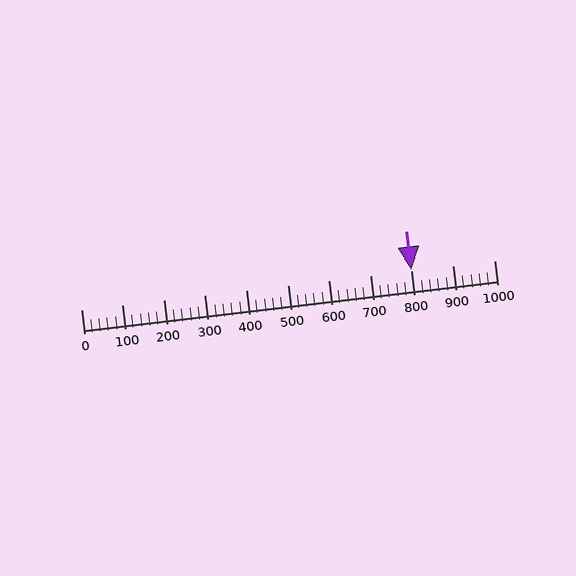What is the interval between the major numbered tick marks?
The major tick marks are spaced 100 units apart.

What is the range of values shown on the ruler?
The ruler shows values from 0 to 1000.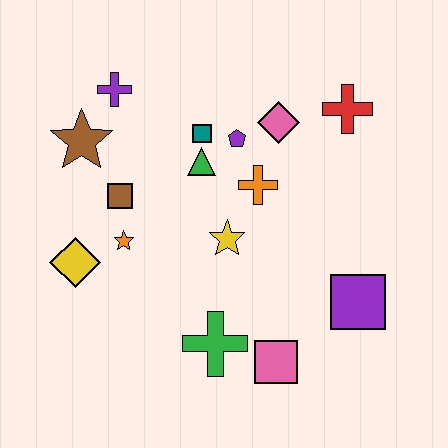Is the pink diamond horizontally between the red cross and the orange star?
Yes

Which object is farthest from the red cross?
The yellow diamond is farthest from the red cross.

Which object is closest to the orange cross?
The purple pentagon is closest to the orange cross.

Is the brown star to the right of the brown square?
No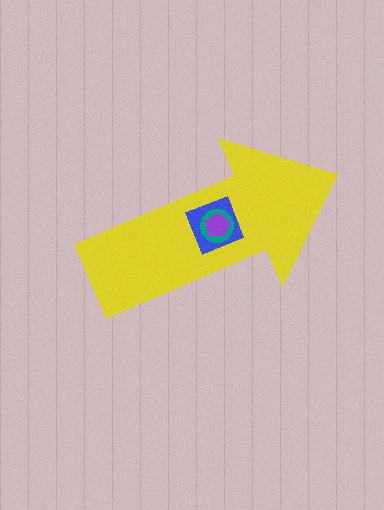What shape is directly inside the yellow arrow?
The blue square.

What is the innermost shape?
The purple pentagon.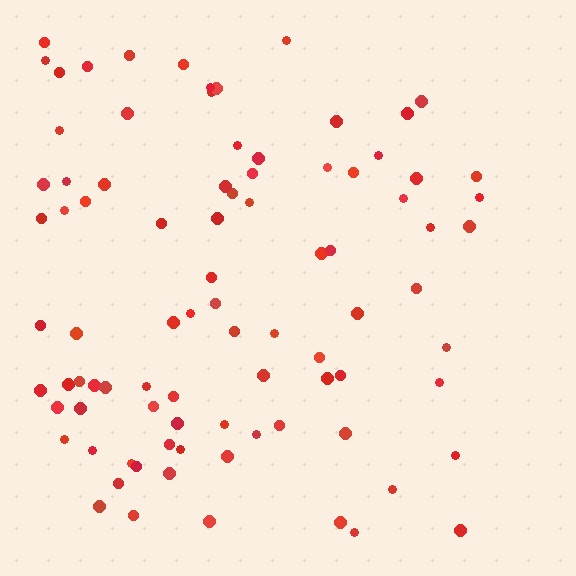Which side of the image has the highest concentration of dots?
The left.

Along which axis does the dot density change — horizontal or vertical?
Horizontal.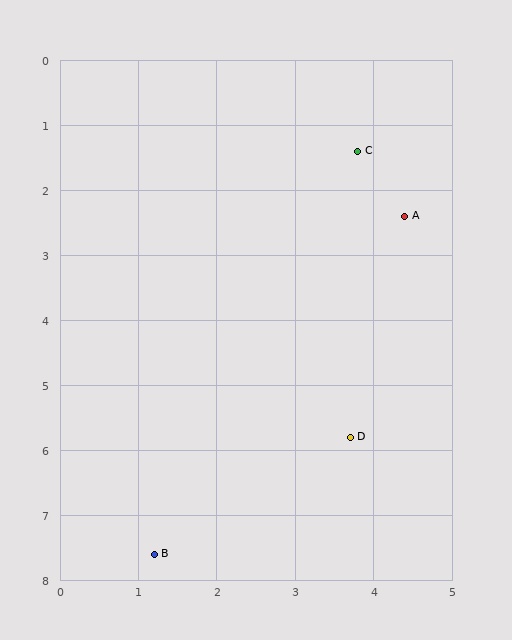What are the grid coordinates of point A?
Point A is at approximately (4.4, 2.4).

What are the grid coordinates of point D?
Point D is at approximately (3.7, 5.8).